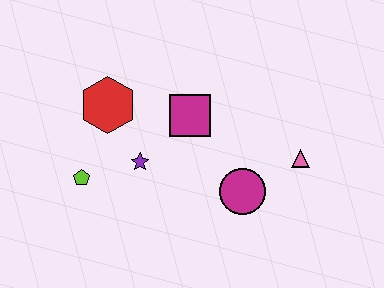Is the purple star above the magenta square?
No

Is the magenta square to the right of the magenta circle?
No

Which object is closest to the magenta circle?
The pink triangle is closest to the magenta circle.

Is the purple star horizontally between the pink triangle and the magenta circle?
No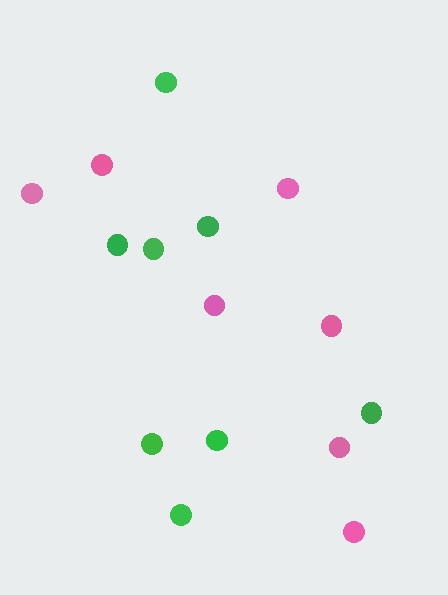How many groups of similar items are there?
There are 2 groups: one group of pink circles (7) and one group of green circles (8).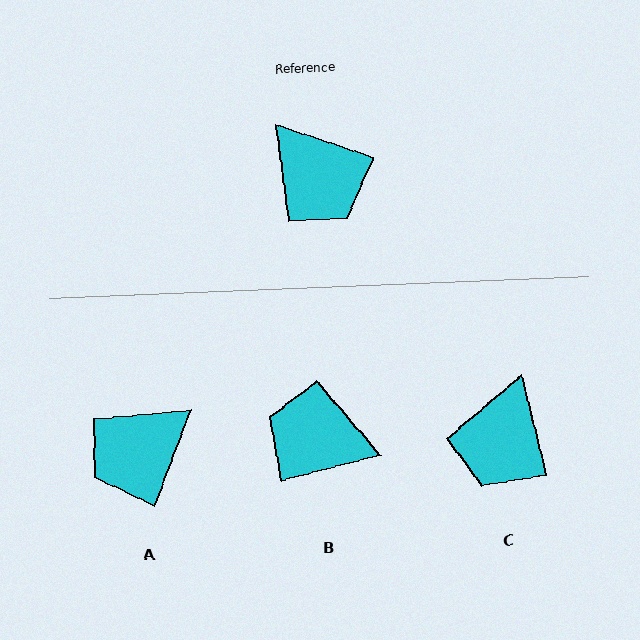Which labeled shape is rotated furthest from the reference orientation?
B, about 147 degrees away.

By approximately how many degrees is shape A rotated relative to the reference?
Approximately 92 degrees clockwise.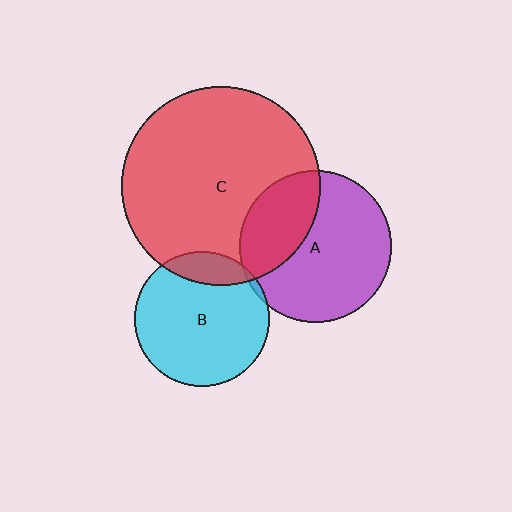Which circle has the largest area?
Circle C (red).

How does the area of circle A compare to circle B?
Approximately 1.3 times.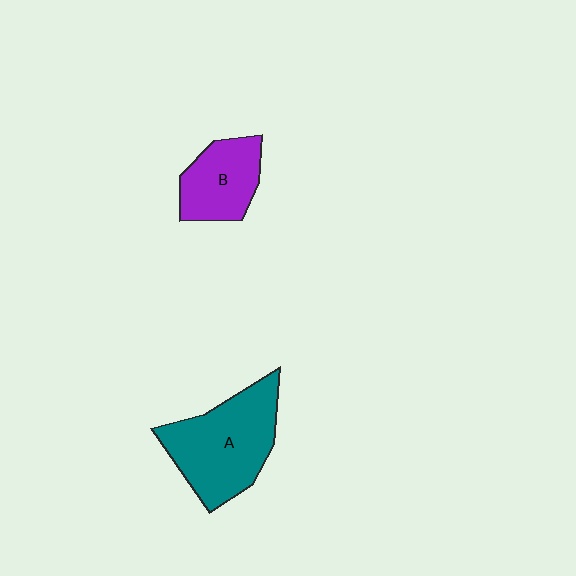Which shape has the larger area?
Shape A (teal).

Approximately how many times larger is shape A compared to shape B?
Approximately 1.7 times.